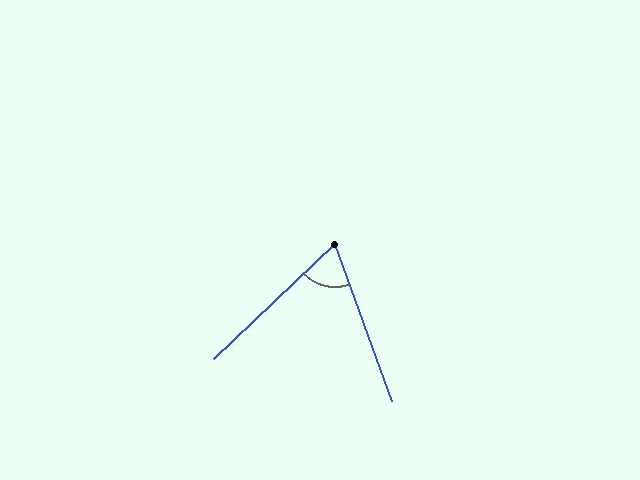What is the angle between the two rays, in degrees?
Approximately 66 degrees.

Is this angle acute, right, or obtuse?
It is acute.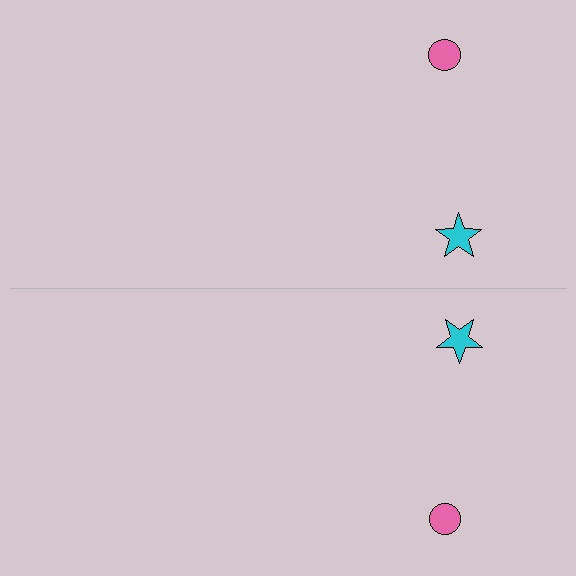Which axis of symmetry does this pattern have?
The pattern has a horizontal axis of symmetry running through the center of the image.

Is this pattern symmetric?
Yes, this pattern has bilateral (reflection) symmetry.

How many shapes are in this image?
There are 4 shapes in this image.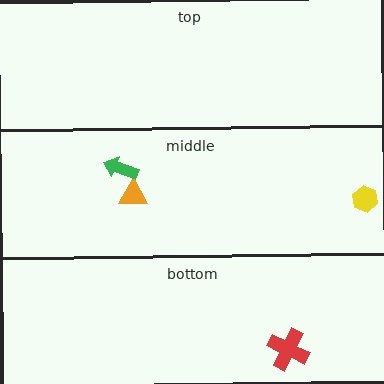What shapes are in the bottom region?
The red cross.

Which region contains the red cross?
The bottom region.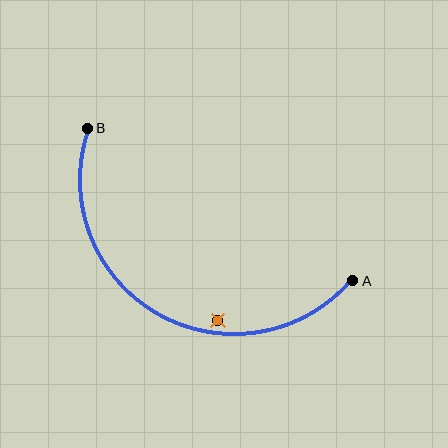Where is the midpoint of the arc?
The arc midpoint is the point on the curve farthest from the straight line joining A and B. It sits below that line.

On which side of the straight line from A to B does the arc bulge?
The arc bulges below the straight line connecting A and B.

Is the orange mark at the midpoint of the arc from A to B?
No — the orange mark does not lie on the arc at all. It sits slightly inside the curve.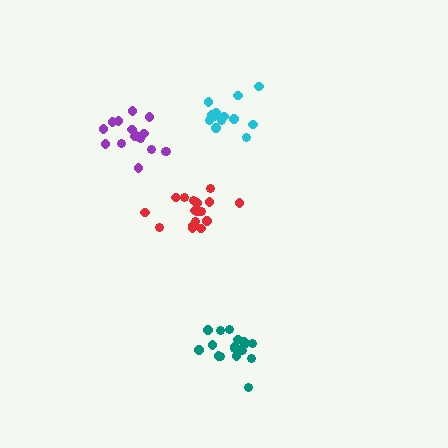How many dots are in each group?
Group 1: 19 dots, Group 2: 13 dots, Group 3: 16 dots, Group 4: 18 dots (66 total).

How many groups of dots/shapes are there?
There are 4 groups.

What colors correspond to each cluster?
The clusters are colored: red, cyan, purple, teal.